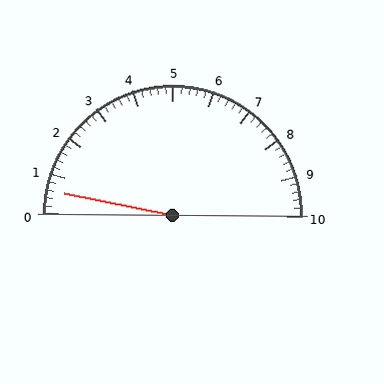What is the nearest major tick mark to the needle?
The nearest major tick mark is 1.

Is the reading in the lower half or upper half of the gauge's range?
The reading is in the lower half of the range (0 to 10).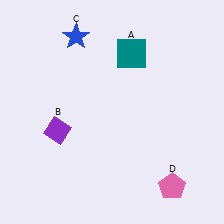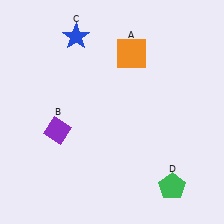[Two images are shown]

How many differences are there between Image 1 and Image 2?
There are 2 differences between the two images.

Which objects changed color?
A changed from teal to orange. D changed from pink to green.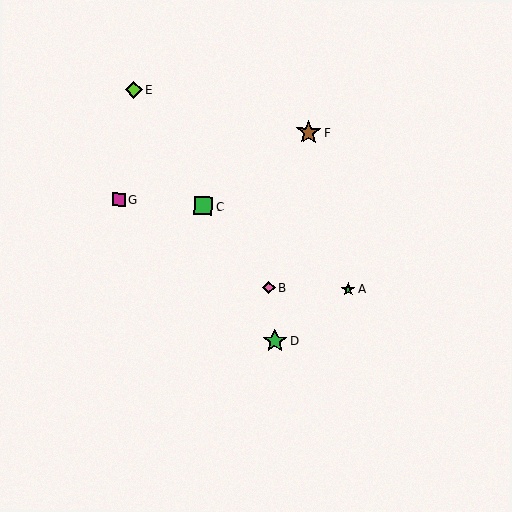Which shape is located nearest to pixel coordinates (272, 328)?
The green star (labeled D) at (275, 341) is nearest to that location.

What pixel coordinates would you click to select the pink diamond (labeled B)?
Click at (269, 288) to select the pink diamond B.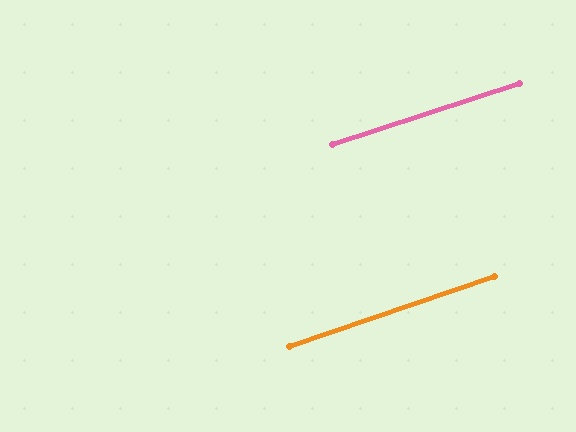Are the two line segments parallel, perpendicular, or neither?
Parallel — their directions differ by only 0.8°.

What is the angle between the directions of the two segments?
Approximately 1 degree.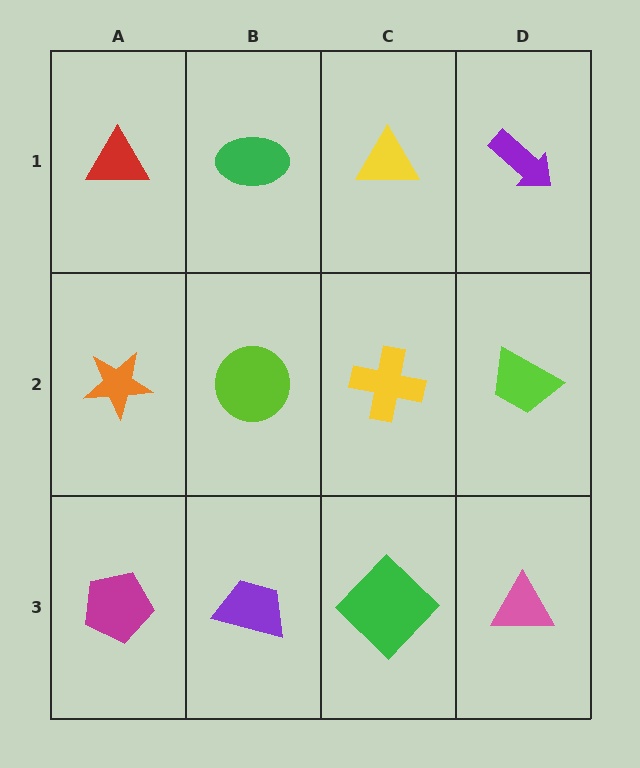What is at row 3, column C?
A green diamond.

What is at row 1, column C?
A yellow triangle.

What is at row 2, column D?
A lime trapezoid.